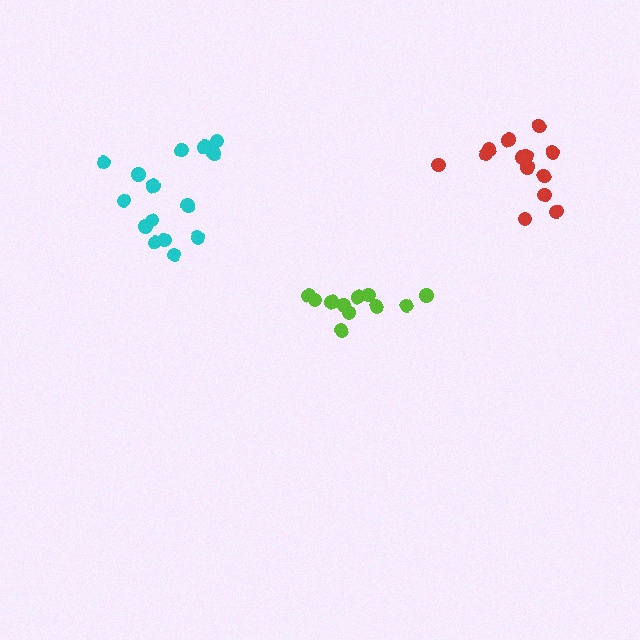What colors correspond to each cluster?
The clusters are colored: lime, red, cyan.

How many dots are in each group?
Group 1: 11 dots, Group 2: 13 dots, Group 3: 15 dots (39 total).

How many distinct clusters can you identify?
There are 3 distinct clusters.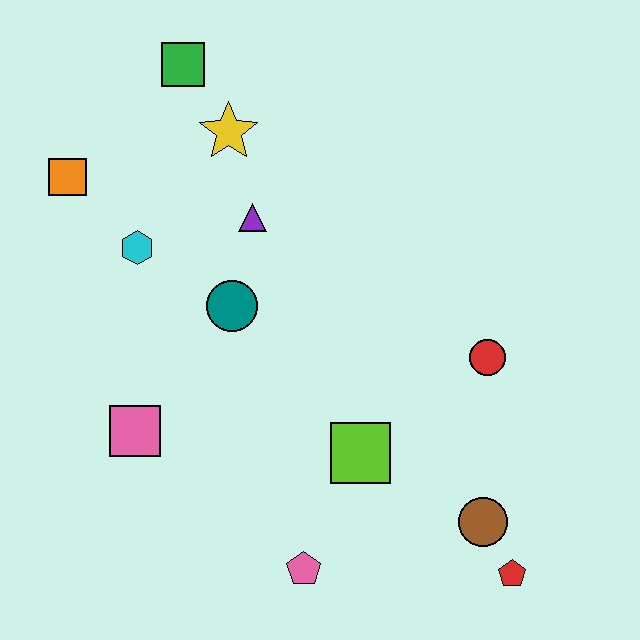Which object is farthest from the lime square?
The green square is farthest from the lime square.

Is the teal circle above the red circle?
Yes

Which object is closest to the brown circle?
The red pentagon is closest to the brown circle.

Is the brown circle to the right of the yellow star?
Yes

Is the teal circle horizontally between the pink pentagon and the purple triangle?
No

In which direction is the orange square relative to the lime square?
The orange square is to the left of the lime square.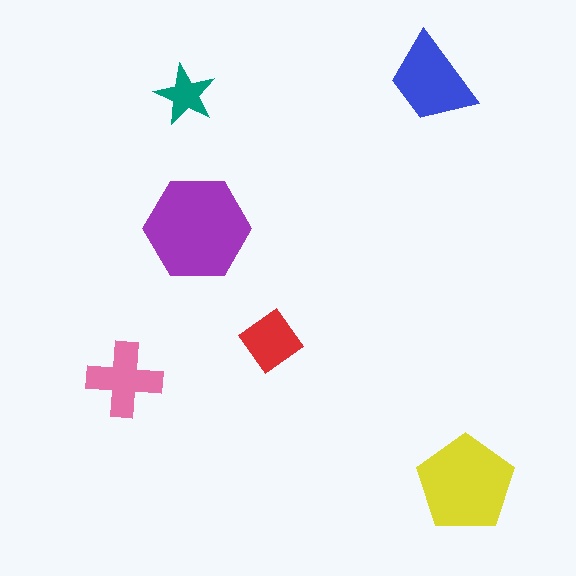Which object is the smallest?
The teal star.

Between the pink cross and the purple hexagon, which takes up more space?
The purple hexagon.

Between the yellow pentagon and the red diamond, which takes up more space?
The yellow pentagon.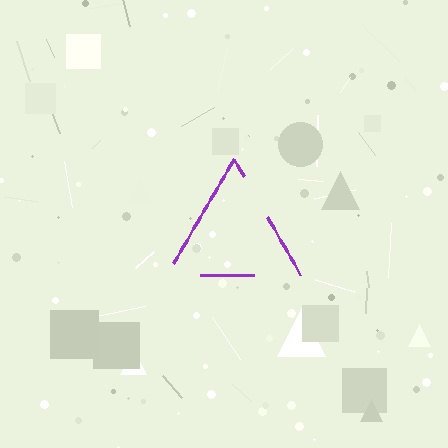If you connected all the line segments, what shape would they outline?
They would outline a triangle.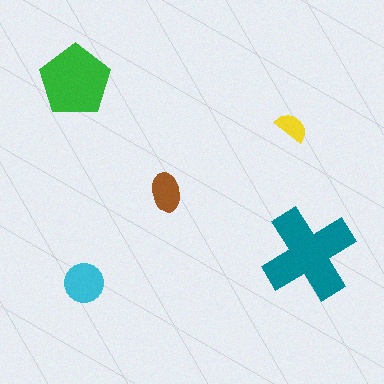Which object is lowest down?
The cyan circle is bottommost.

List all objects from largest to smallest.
The teal cross, the green pentagon, the cyan circle, the brown ellipse, the yellow semicircle.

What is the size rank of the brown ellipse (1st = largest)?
4th.